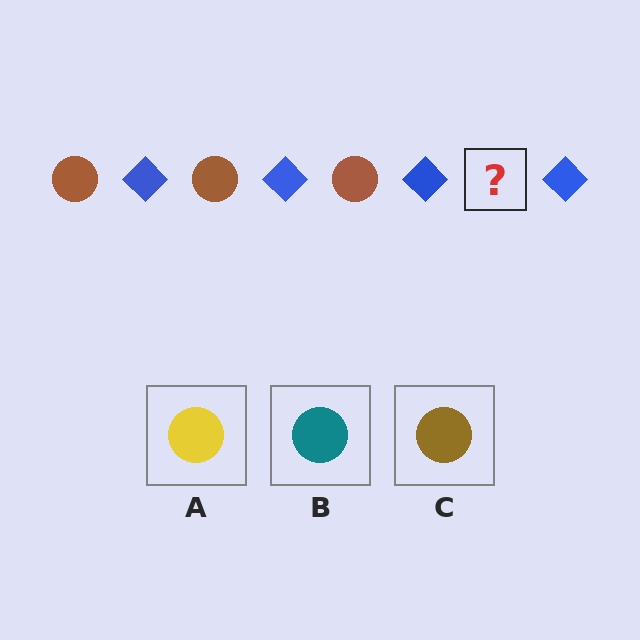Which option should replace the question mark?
Option C.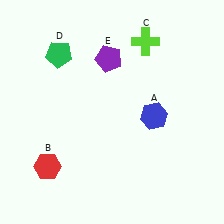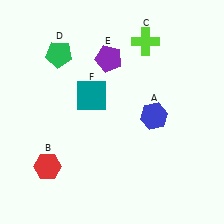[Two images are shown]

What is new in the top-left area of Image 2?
A teal square (F) was added in the top-left area of Image 2.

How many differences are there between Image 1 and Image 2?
There is 1 difference between the two images.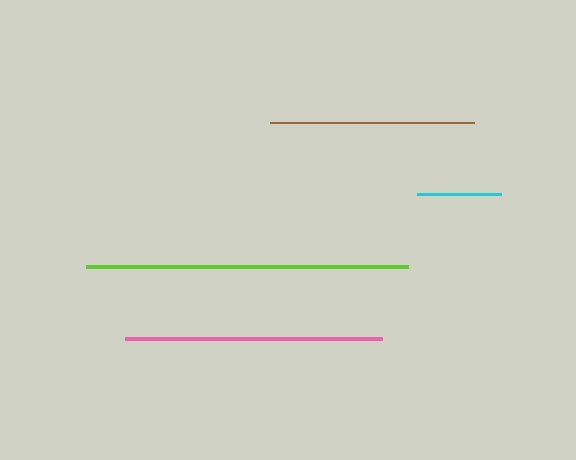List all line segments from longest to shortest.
From longest to shortest: lime, pink, brown, cyan.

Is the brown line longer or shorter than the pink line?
The pink line is longer than the brown line.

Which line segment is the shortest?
The cyan line is the shortest at approximately 84 pixels.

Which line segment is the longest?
The lime line is the longest at approximately 322 pixels.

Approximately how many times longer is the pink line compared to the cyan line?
The pink line is approximately 3.1 times the length of the cyan line.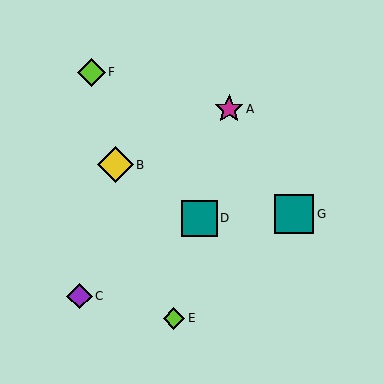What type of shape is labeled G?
Shape G is a teal square.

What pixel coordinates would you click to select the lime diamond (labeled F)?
Click at (91, 72) to select the lime diamond F.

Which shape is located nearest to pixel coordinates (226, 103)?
The magenta star (labeled A) at (229, 109) is nearest to that location.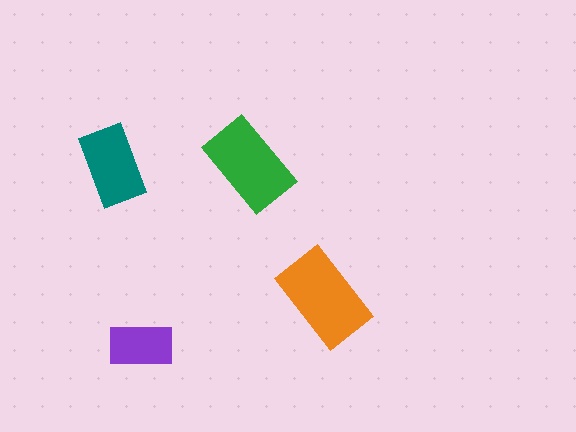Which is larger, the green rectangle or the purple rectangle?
The green one.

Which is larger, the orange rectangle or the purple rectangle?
The orange one.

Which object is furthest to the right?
The orange rectangle is rightmost.